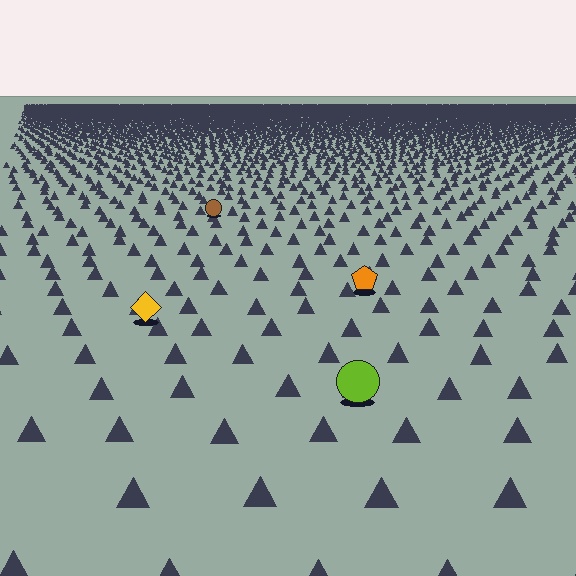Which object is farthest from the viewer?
The brown circle is farthest from the viewer. It appears smaller and the ground texture around it is denser.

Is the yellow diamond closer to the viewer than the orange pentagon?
Yes. The yellow diamond is closer — you can tell from the texture gradient: the ground texture is coarser near it.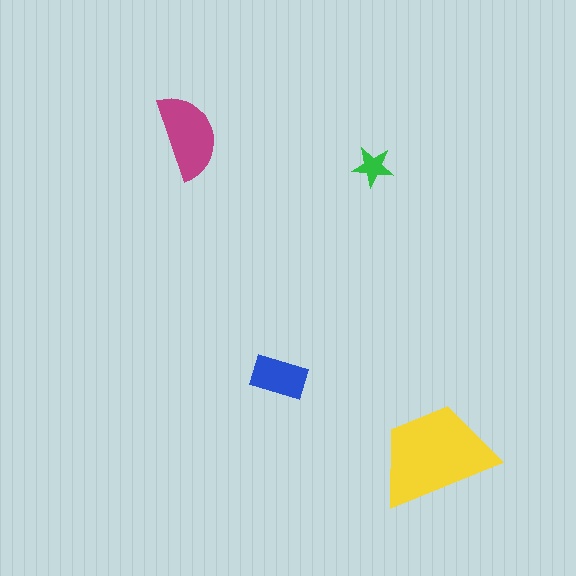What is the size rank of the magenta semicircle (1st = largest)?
2nd.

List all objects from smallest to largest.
The green star, the blue rectangle, the magenta semicircle, the yellow trapezoid.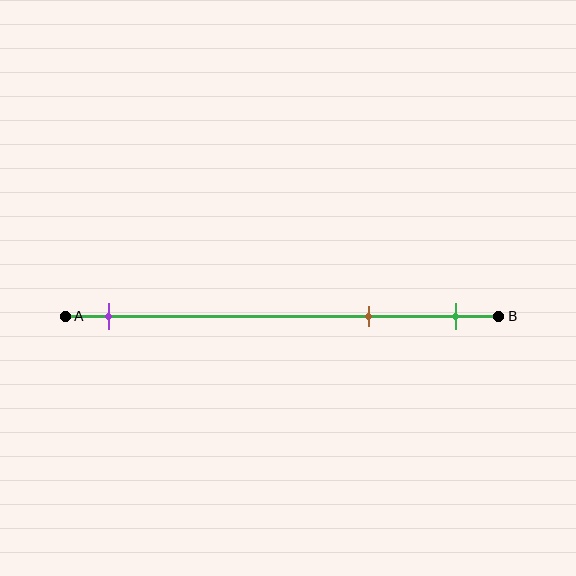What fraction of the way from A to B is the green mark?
The green mark is approximately 90% (0.9) of the way from A to B.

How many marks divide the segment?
There are 3 marks dividing the segment.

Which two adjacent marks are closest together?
The brown and green marks are the closest adjacent pair.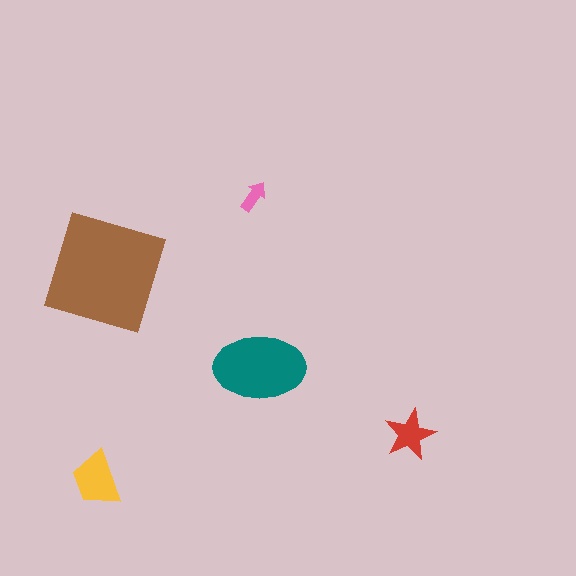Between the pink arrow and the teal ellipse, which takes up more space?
The teal ellipse.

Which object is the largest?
The brown square.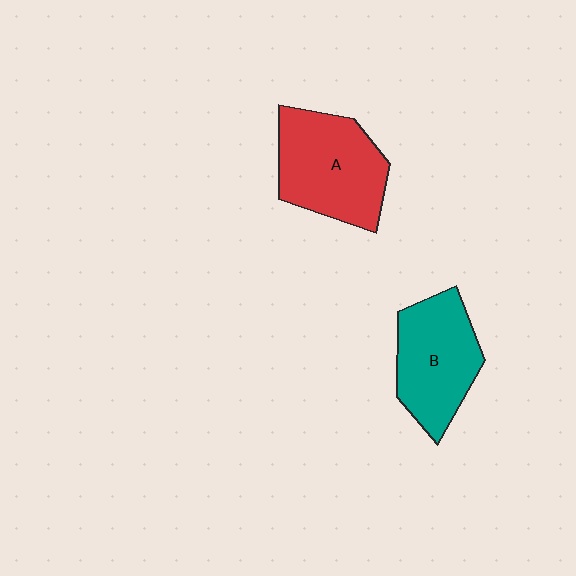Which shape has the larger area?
Shape A (red).